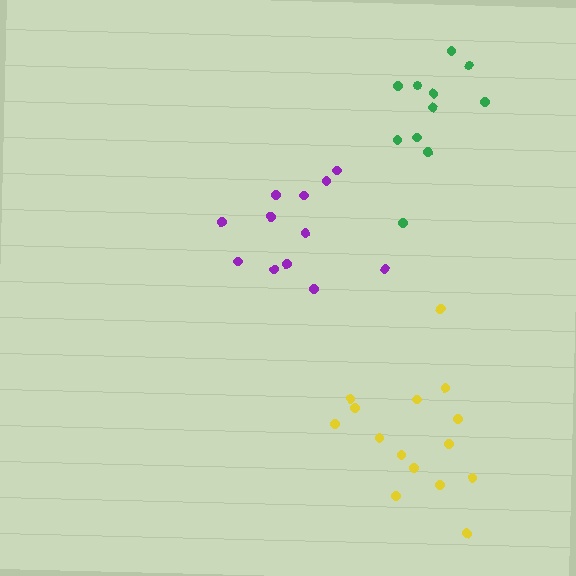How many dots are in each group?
Group 1: 15 dots, Group 2: 12 dots, Group 3: 11 dots (38 total).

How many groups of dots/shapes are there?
There are 3 groups.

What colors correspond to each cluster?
The clusters are colored: yellow, purple, green.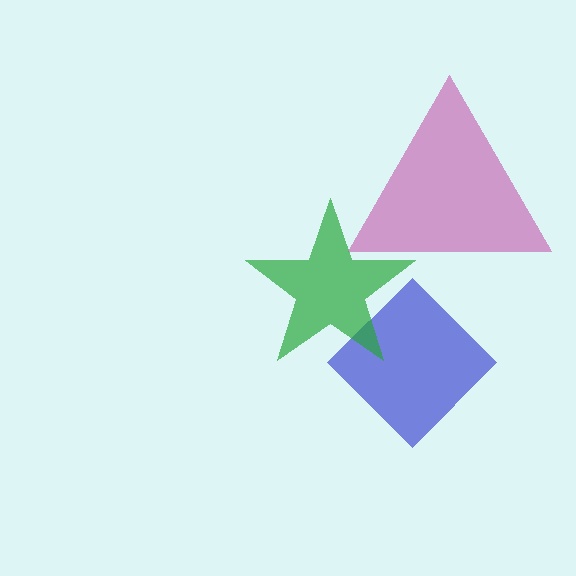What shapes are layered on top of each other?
The layered shapes are: a blue diamond, a magenta triangle, a green star.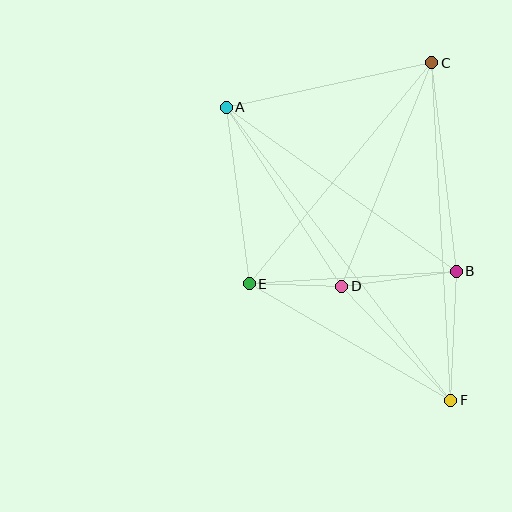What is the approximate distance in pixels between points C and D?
The distance between C and D is approximately 241 pixels.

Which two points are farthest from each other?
Points A and F are farthest from each other.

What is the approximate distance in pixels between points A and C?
The distance between A and C is approximately 210 pixels.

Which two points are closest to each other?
Points D and E are closest to each other.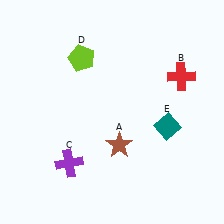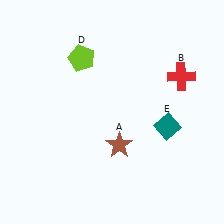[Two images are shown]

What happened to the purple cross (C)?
The purple cross (C) was removed in Image 2. It was in the bottom-left area of Image 1.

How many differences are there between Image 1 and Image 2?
There is 1 difference between the two images.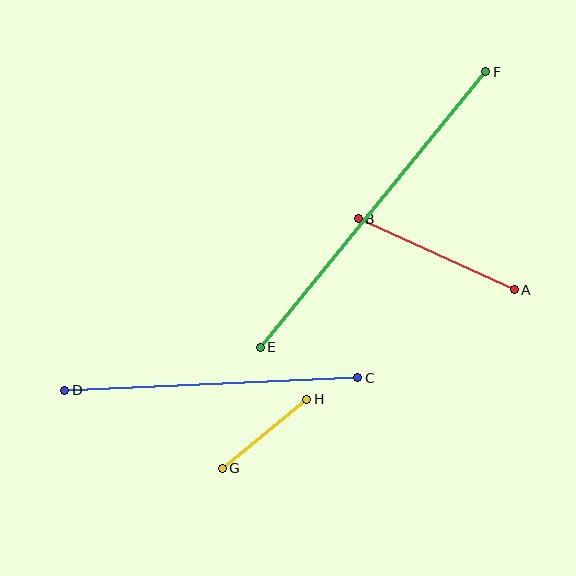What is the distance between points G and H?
The distance is approximately 109 pixels.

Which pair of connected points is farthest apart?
Points E and F are farthest apart.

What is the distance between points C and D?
The distance is approximately 293 pixels.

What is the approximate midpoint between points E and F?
The midpoint is at approximately (373, 210) pixels.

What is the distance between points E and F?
The distance is approximately 356 pixels.